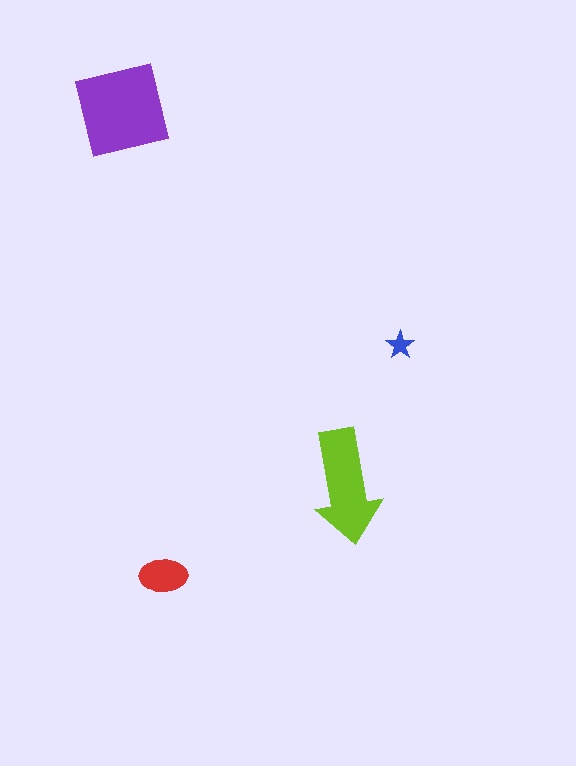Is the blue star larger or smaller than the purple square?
Smaller.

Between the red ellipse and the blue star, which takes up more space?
The red ellipse.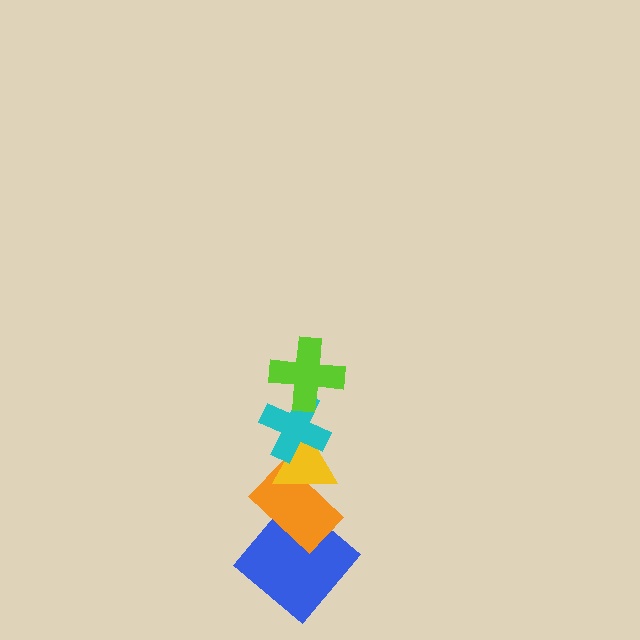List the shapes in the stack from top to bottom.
From top to bottom: the lime cross, the cyan cross, the yellow triangle, the orange rectangle, the blue diamond.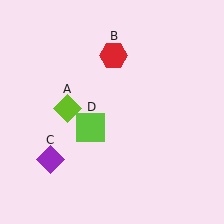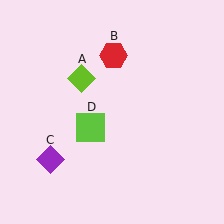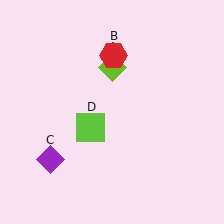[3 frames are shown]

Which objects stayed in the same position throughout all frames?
Red hexagon (object B) and purple diamond (object C) and lime square (object D) remained stationary.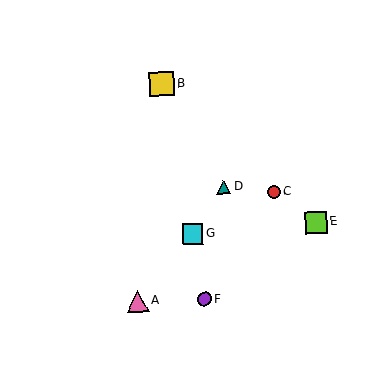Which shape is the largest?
The yellow square (labeled B) is the largest.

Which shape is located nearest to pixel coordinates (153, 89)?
The yellow square (labeled B) at (162, 84) is nearest to that location.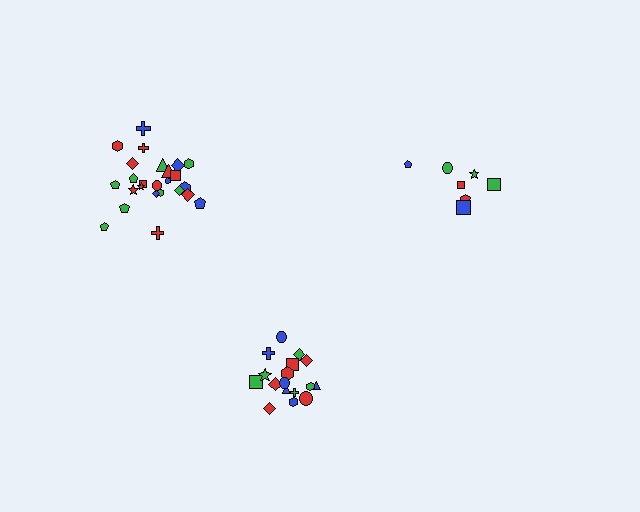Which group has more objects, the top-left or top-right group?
The top-left group.